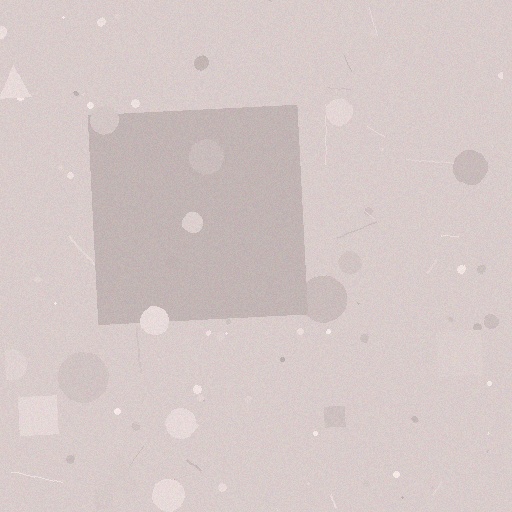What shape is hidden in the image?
A square is hidden in the image.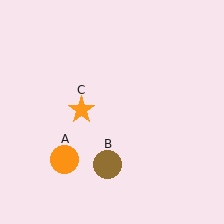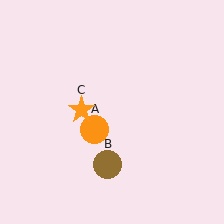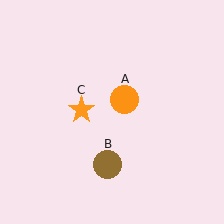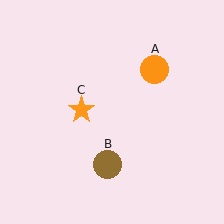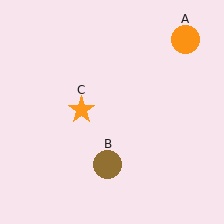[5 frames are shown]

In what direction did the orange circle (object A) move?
The orange circle (object A) moved up and to the right.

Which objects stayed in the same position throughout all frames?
Brown circle (object B) and orange star (object C) remained stationary.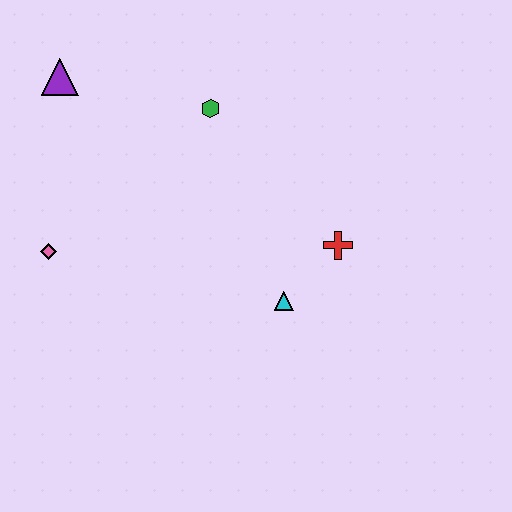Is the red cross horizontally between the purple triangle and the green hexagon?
No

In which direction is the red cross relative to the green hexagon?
The red cross is below the green hexagon.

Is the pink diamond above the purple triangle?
No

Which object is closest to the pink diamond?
The purple triangle is closest to the pink diamond.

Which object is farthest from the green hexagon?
The pink diamond is farthest from the green hexagon.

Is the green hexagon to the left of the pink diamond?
No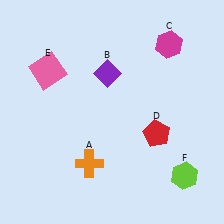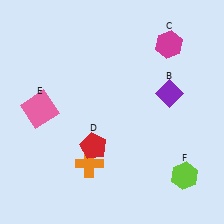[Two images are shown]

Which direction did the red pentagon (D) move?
The red pentagon (D) moved left.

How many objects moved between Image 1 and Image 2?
3 objects moved between the two images.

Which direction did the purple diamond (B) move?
The purple diamond (B) moved right.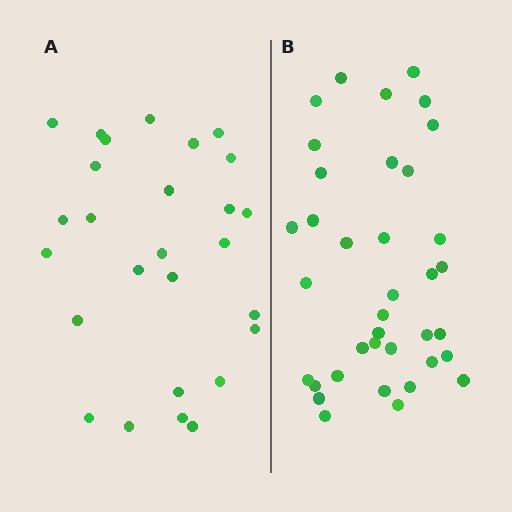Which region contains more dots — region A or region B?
Region B (the right region) has more dots.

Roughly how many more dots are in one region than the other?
Region B has roughly 10 or so more dots than region A.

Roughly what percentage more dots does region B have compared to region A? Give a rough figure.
About 35% more.